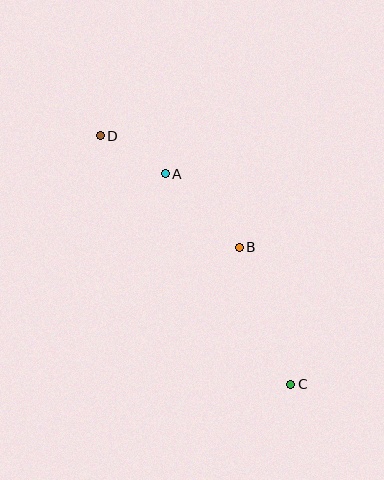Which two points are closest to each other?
Points A and D are closest to each other.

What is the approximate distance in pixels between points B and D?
The distance between B and D is approximately 178 pixels.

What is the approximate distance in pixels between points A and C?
The distance between A and C is approximately 245 pixels.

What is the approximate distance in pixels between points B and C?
The distance between B and C is approximately 146 pixels.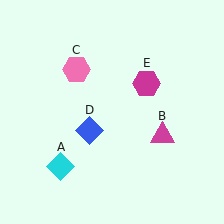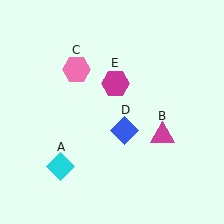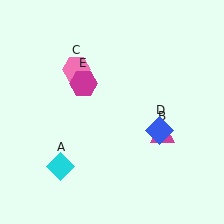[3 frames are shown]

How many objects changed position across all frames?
2 objects changed position: blue diamond (object D), magenta hexagon (object E).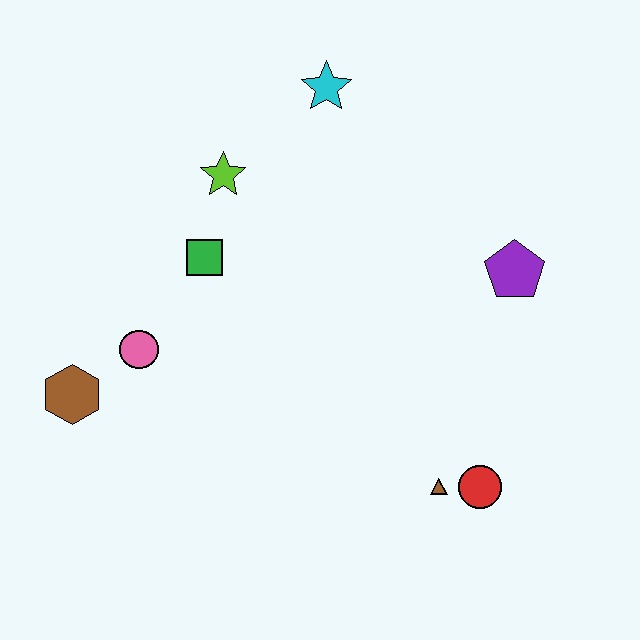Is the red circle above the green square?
No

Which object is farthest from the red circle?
The cyan star is farthest from the red circle.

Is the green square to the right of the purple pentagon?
No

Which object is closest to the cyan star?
The lime star is closest to the cyan star.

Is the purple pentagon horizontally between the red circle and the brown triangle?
No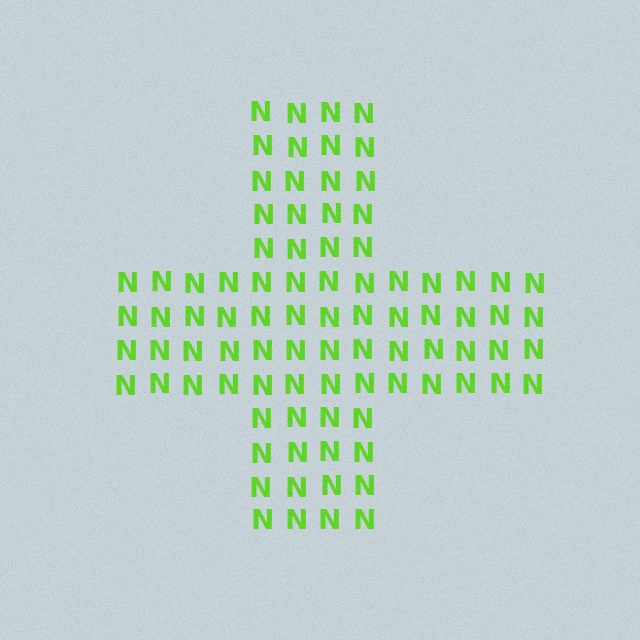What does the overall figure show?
The overall figure shows a cross.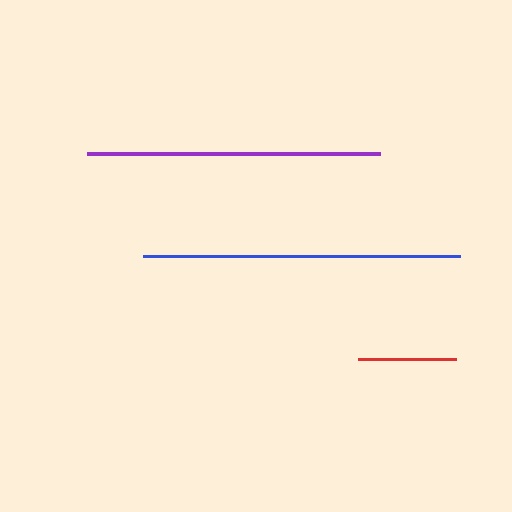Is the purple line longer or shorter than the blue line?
The blue line is longer than the purple line.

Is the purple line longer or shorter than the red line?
The purple line is longer than the red line.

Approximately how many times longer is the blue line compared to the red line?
The blue line is approximately 3.2 times the length of the red line.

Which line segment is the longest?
The blue line is the longest at approximately 317 pixels.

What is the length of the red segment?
The red segment is approximately 98 pixels long.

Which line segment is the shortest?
The red line is the shortest at approximately 98 pixels.